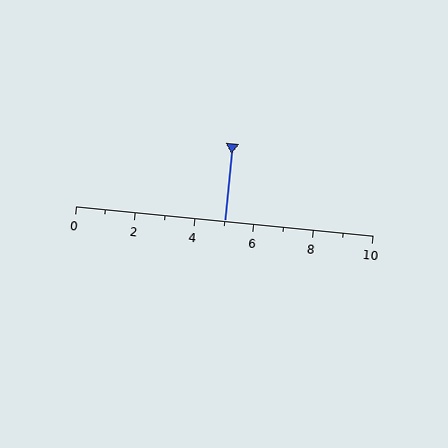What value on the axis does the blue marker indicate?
The marker indicates approximately 5.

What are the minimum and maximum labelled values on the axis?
The axis runs from 0 to 10.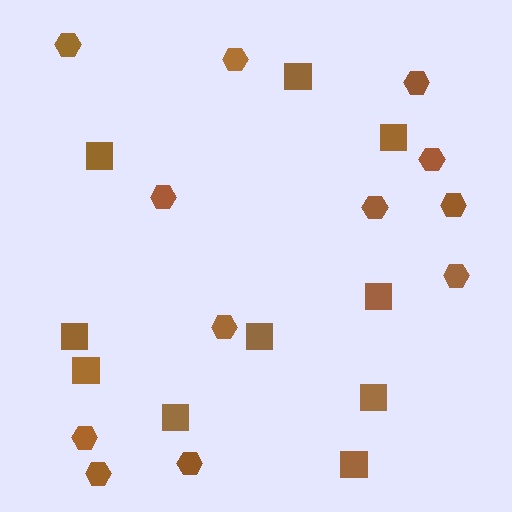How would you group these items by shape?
There are 2 groups: one group of hexagons (12) and one group of squares (10).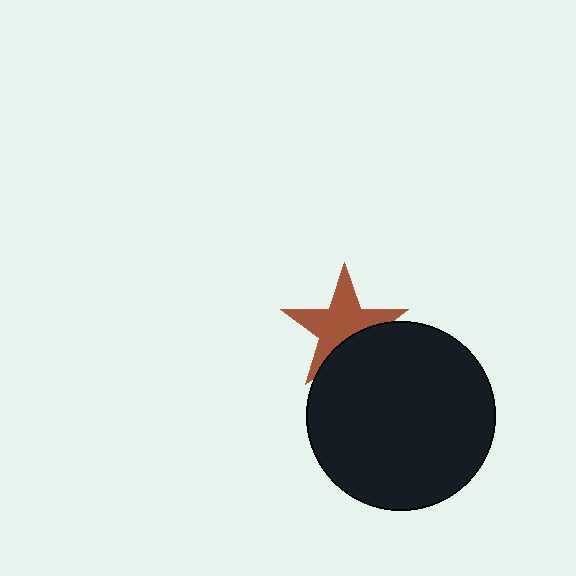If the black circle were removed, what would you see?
You would see the complete brown star.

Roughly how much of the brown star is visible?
Most of it is visible (roughly 68%).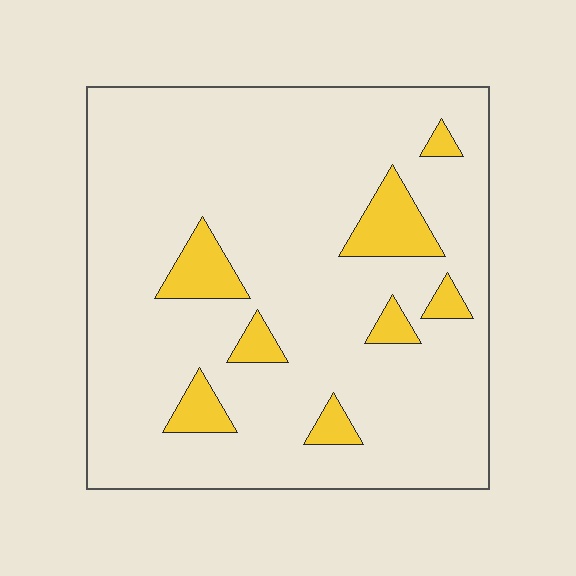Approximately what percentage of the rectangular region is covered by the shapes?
Approximately 10%.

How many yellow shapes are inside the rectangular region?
8.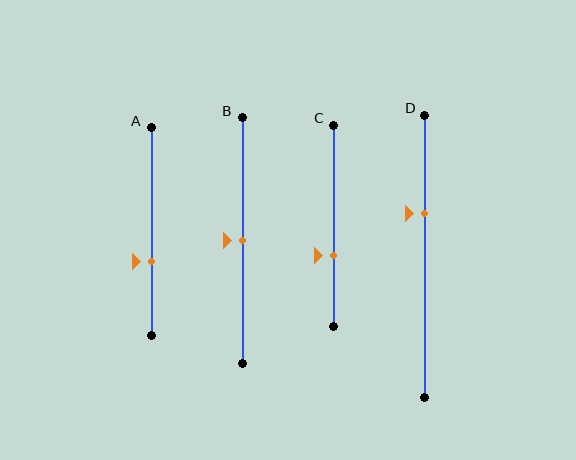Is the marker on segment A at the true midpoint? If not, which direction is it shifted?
No, the marker on segment A is shifted downward by about 14% of the segment length.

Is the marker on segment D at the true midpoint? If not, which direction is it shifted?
No, the marker on segment D is shifted upward by about 15% of the segment length.